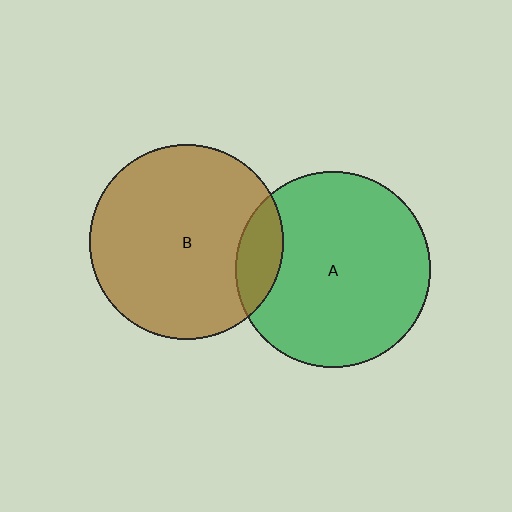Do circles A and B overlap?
Yes.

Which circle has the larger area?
Circle A (green).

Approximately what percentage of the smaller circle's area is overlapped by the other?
Approximately 15%.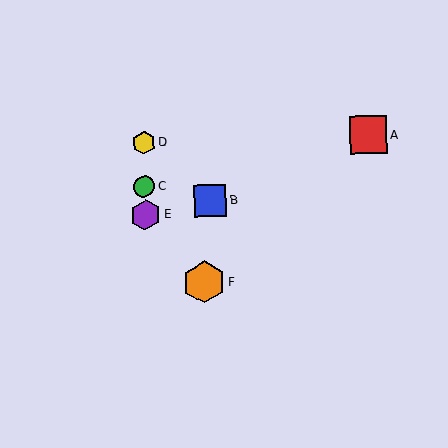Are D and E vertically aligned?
Yes, both are at x≈144.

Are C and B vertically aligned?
No, C is at x≈145 and B is at x≈210.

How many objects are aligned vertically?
3 objects (C, D, E) are aligned vertically.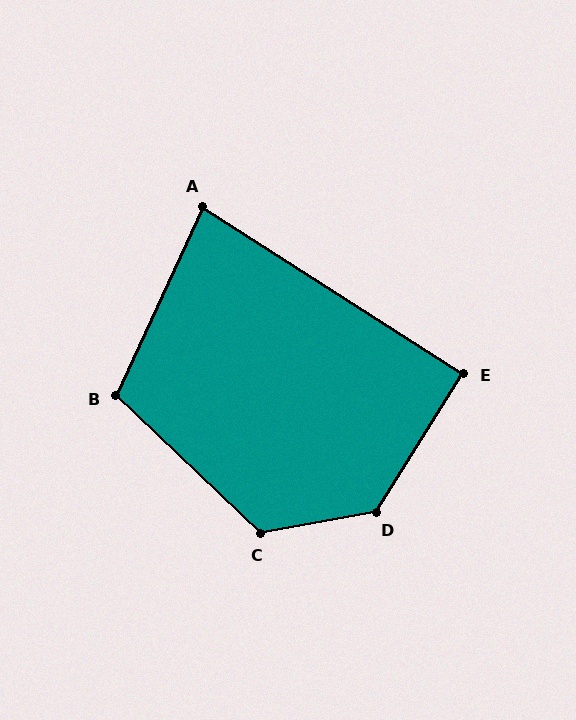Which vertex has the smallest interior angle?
A, at approximately 82 degrees.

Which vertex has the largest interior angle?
D, at approximately 133 degrees.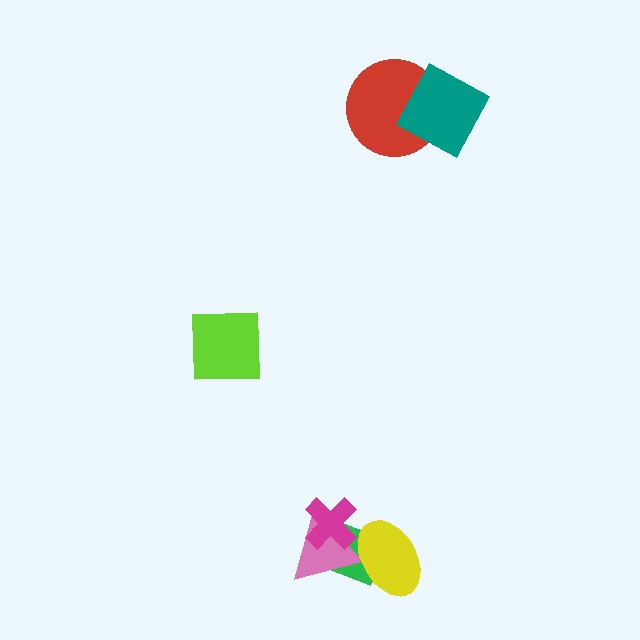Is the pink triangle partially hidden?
Yes, it is partially covered by another shape.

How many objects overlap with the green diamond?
3 objects overlap with the green diamond.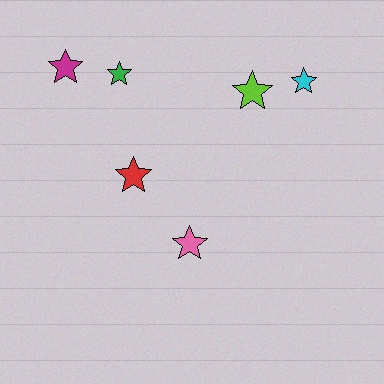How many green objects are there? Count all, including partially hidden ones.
There is 1 green object.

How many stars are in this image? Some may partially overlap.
There are 6 stars.